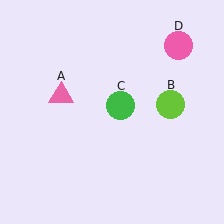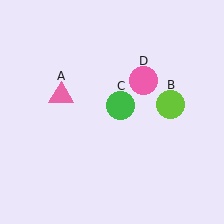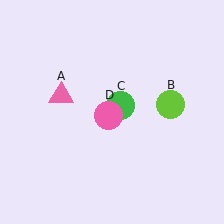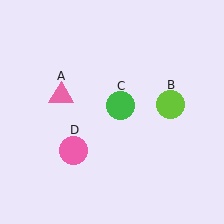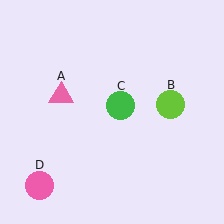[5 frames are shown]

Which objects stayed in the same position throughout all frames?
Pink triangle (object A) and lime circle (object B) and green circle (object C) remained stationary.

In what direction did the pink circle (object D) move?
The pink circle (object D) moved down and to the left.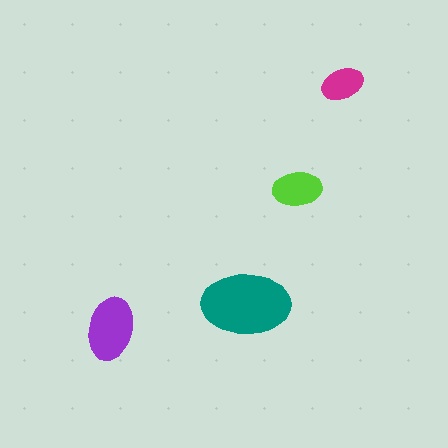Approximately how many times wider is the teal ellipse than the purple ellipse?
About 1.5 times wider.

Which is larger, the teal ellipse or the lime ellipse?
The teal one.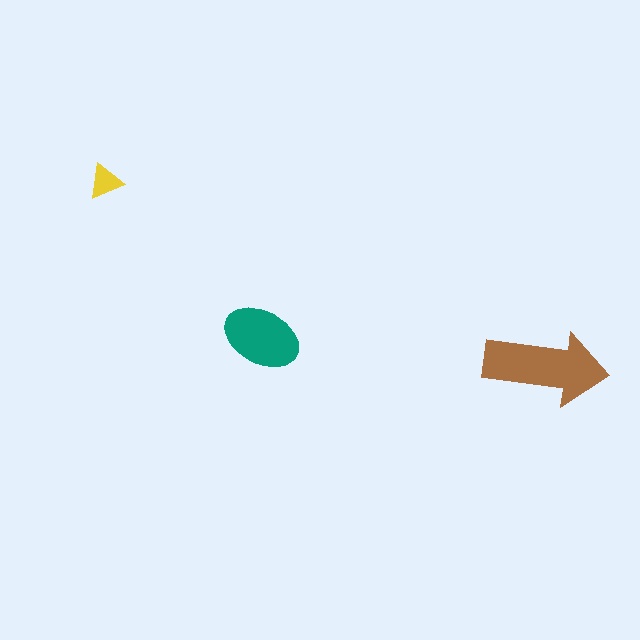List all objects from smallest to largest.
The yellow triangle, the teal ellipse, the brown arrow.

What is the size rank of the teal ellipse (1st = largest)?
2nd.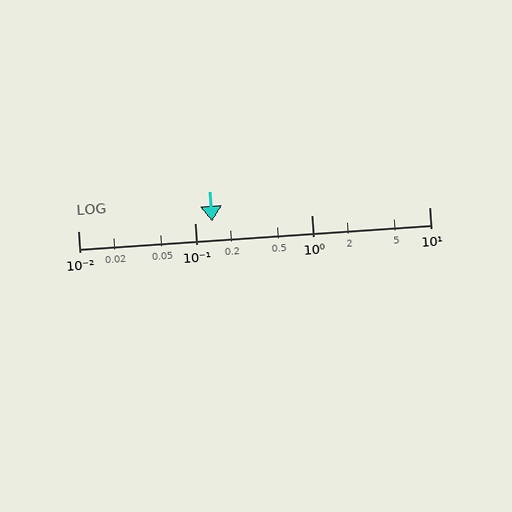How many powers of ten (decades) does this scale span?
The scale spans 3 decades, from 0.01 to 10.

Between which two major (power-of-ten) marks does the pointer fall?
The pointer is between 0.1 and 1.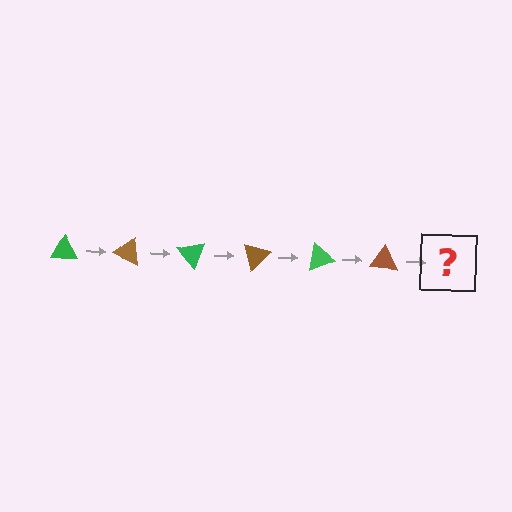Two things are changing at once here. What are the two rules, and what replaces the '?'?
The two rules are that it rotates 25 degrees each step and the color cycles through green and brown. The '?' should be a green triangle, rotated 150 degrees from the start.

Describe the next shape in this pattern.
It should be a green triangle, rotated 150 degrees from the start.